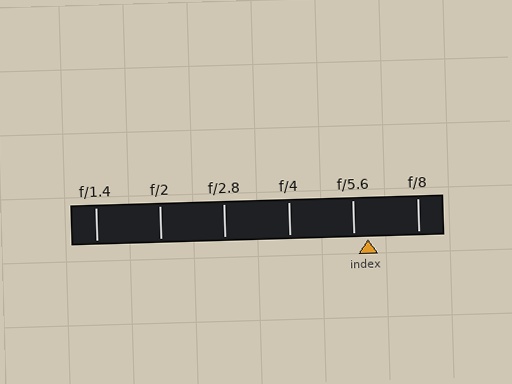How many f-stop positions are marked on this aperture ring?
There are 6 f-stop positions marked.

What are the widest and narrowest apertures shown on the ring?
The widest aperture shown is f/1.4 and the narrowest is f/8.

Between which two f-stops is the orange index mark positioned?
The index mark is between f/5.6 and f/8.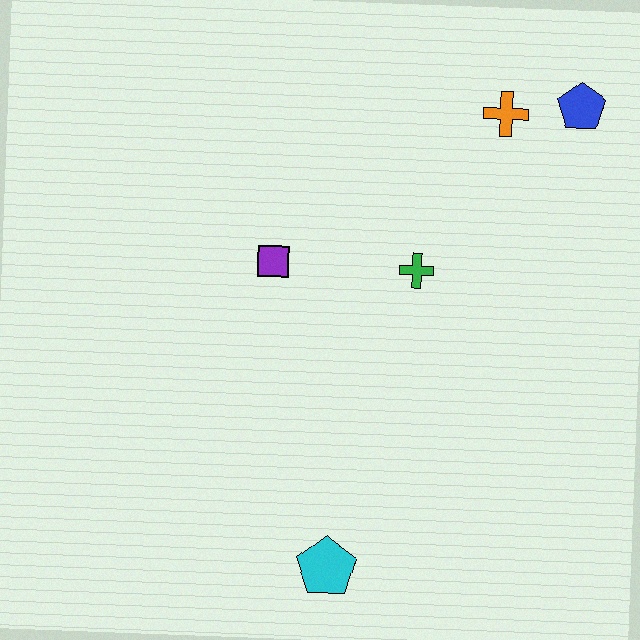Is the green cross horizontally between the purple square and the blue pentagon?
Yes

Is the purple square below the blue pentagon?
Yes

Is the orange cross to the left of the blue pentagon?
Yes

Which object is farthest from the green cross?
The cyan pentagon is farthest from the green cross.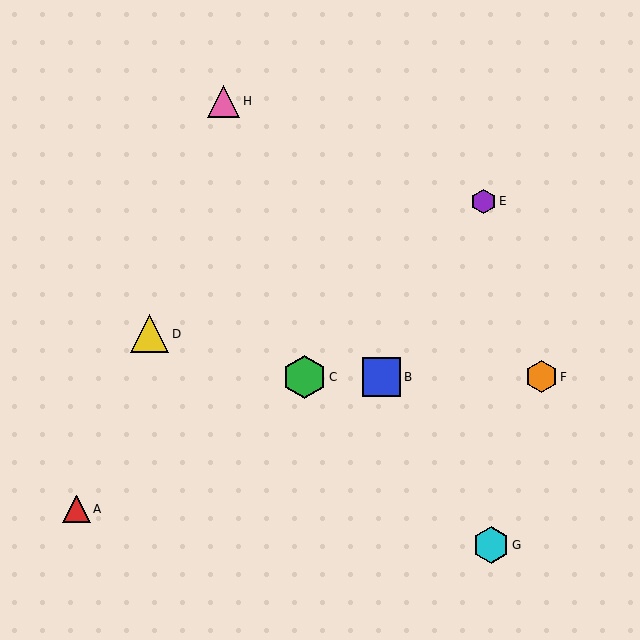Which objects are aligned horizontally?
Objects B, C, F are aligned horizontally.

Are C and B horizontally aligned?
Yes, both are at y≈377.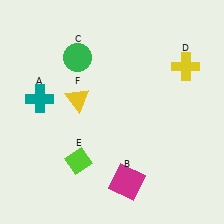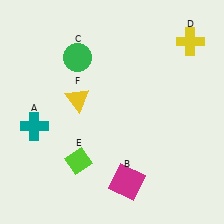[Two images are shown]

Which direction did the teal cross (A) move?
The teal cross (A) moved down.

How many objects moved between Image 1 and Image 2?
2 objects moved between the two images.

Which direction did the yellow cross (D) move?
The yellow cross (D) moved up.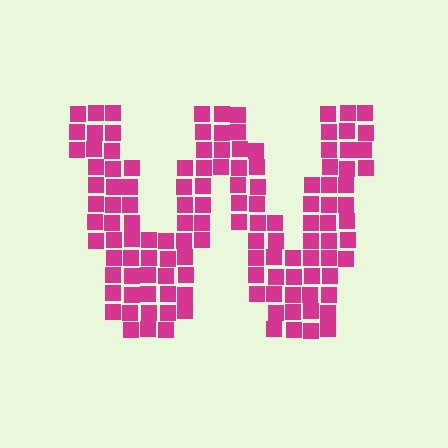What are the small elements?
The small elements are squares.